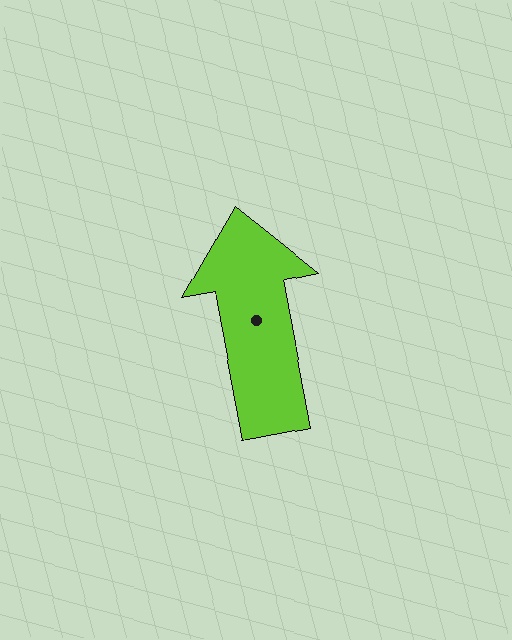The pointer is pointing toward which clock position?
Roughly 12 o'clock.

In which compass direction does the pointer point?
North.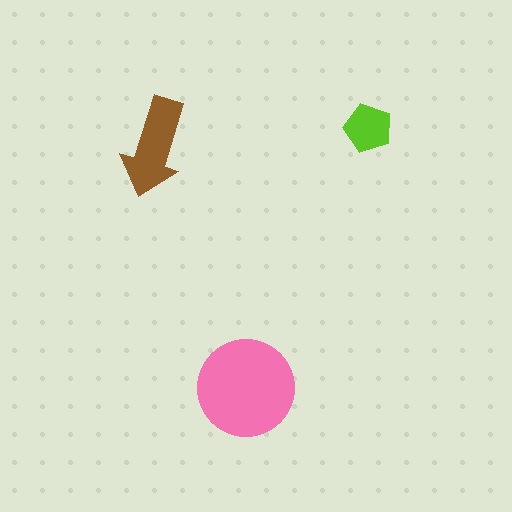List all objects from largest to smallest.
The pink circle, the brown arrow, the lime pentagon.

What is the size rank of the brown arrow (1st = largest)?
2nd.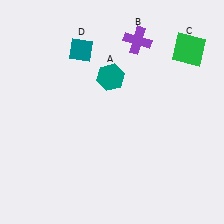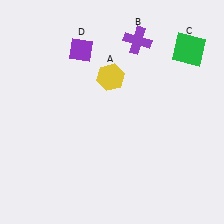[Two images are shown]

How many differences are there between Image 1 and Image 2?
There are 2 differences between the two images.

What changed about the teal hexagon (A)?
In Image 1, A is teal. In Image 2, it changed to yellow.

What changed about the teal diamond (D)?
In Image 1, D is teal. In Image 2, it changed to purple.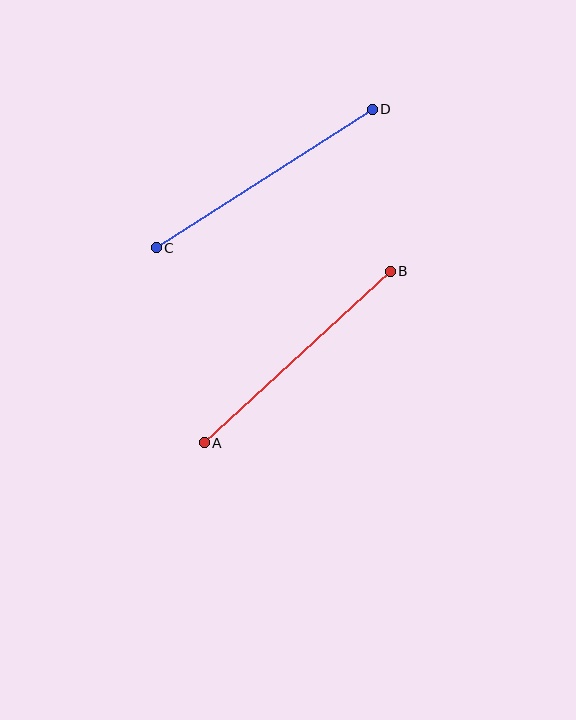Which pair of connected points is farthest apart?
Points C and D are farthest apart.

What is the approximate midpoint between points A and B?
The midpoint is at approximately (297, 357) pixels.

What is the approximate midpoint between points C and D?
The midpoint is at approximately (264, 178) pixels.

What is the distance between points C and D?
The distance is approximately 257 pixels.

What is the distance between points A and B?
The distance is approximately 253 pixels.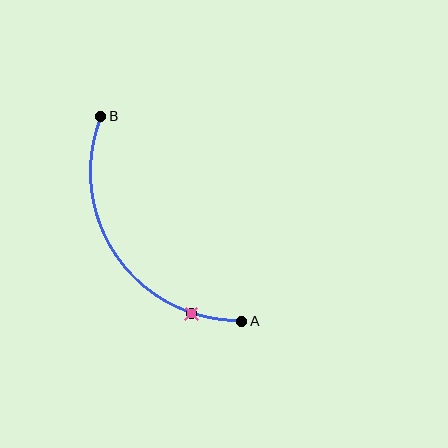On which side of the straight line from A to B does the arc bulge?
The arc bulges below and to the left of the straight line connecting A and B.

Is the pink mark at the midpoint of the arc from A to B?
No. The pink mark lies on the arc but is closer to endpoint A. The arc midpoint would be at the point on the curve equidistant along the arc from both A and B.